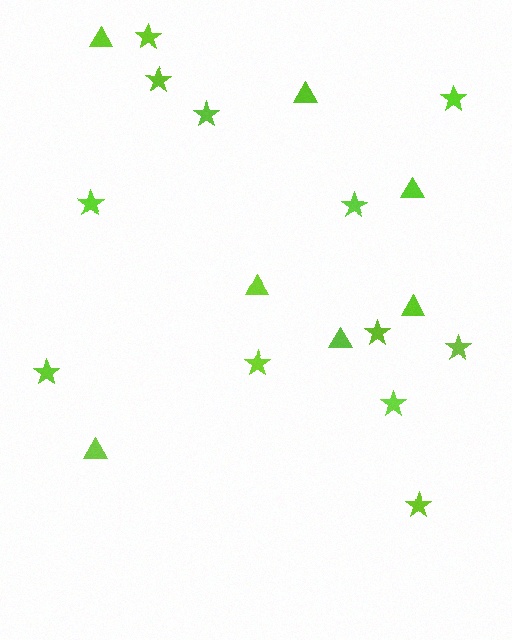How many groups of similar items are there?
There are 2 groups: one group of stars (12) and one group of triangles (7).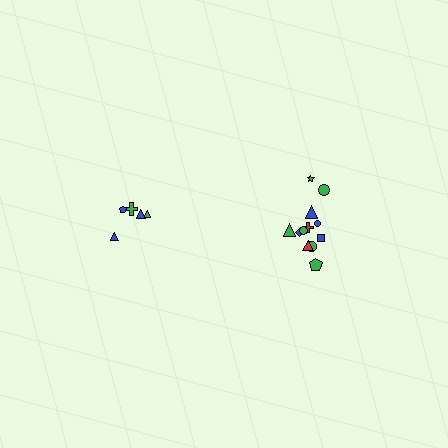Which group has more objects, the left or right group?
The right group.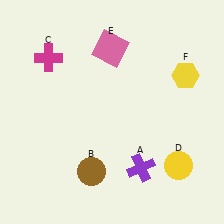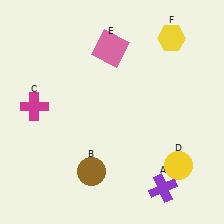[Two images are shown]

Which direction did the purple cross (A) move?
The purple cross (A) moved right.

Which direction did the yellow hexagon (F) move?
The yellow hexagon (F) moved up.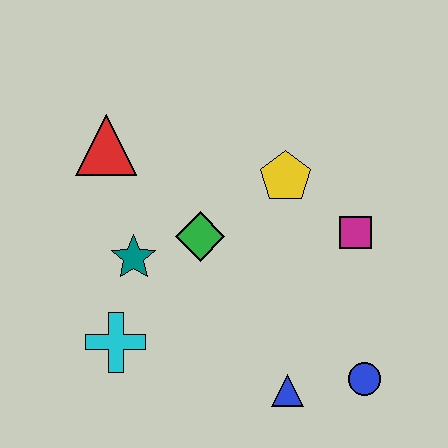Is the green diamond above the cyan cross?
Yes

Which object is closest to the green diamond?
The teal star is closest to the green diamond.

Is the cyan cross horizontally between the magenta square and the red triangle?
Yes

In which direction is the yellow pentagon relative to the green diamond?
The yellow pentagon is to the right of the green diamond.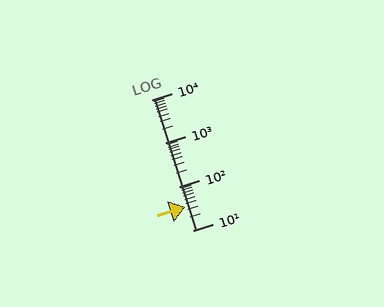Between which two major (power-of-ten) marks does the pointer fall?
The pointer is between 10 and 100.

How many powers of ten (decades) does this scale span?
The scale spans 3 decades, from 10 to 10000.